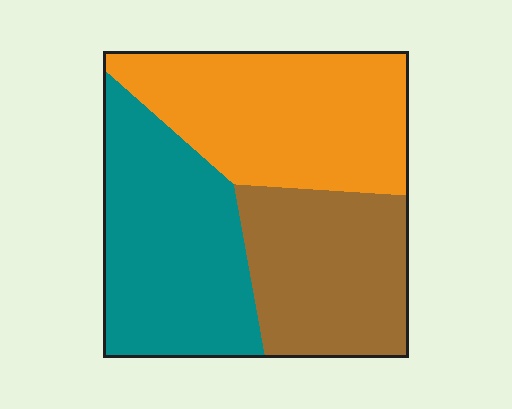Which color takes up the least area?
Brown, at roughly 30%.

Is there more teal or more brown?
Teal.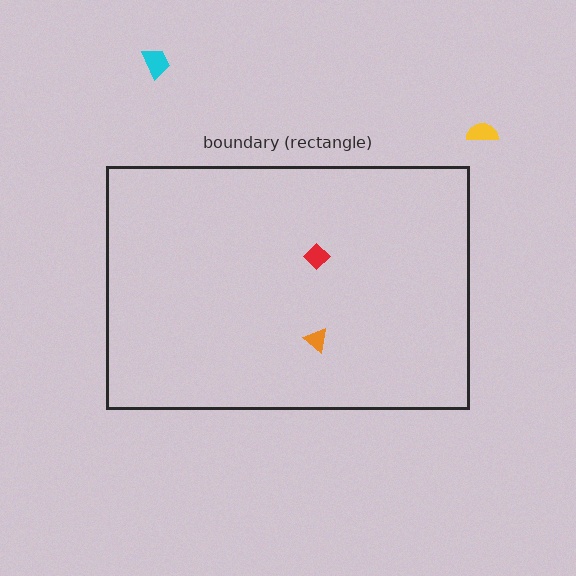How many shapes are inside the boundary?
2 inside, 2 outside.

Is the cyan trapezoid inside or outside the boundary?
Outside.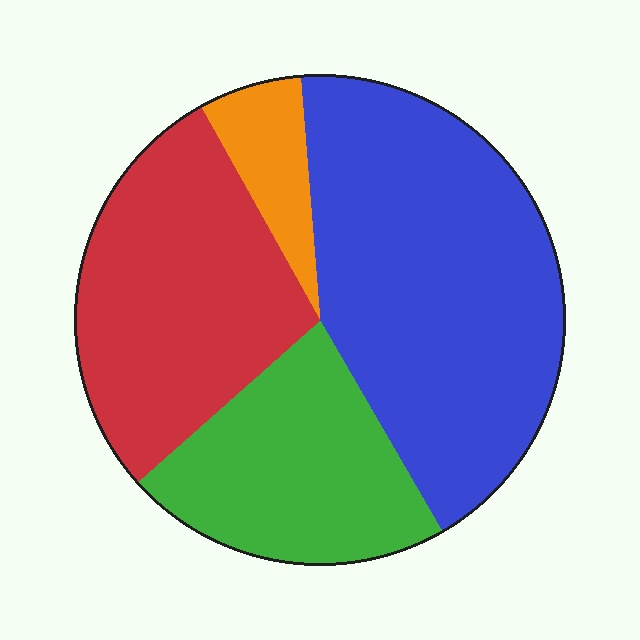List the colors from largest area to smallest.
From largest to smallest: blue, red, green, orange.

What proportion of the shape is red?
Red covers roughly 30% of the shape.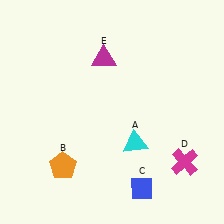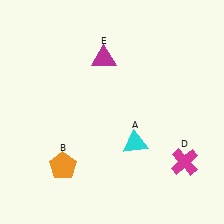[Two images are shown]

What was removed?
The blue diamond (C) was removed in Image 2.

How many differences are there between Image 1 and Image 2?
There is 1 difference between the two images.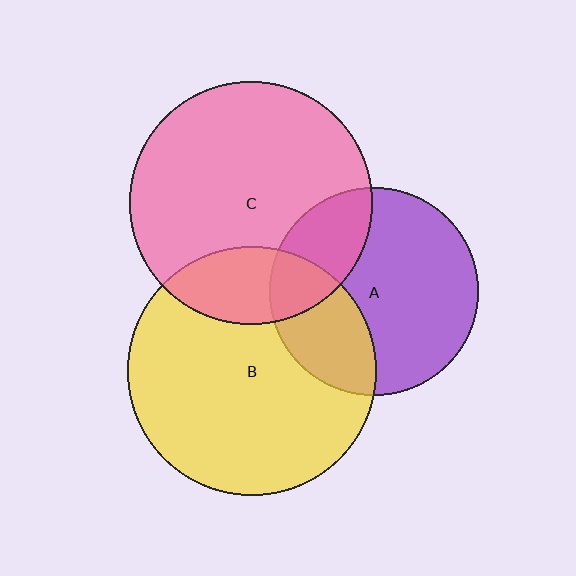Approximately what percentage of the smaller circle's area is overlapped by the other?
Approximately 30%.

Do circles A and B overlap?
Yes.